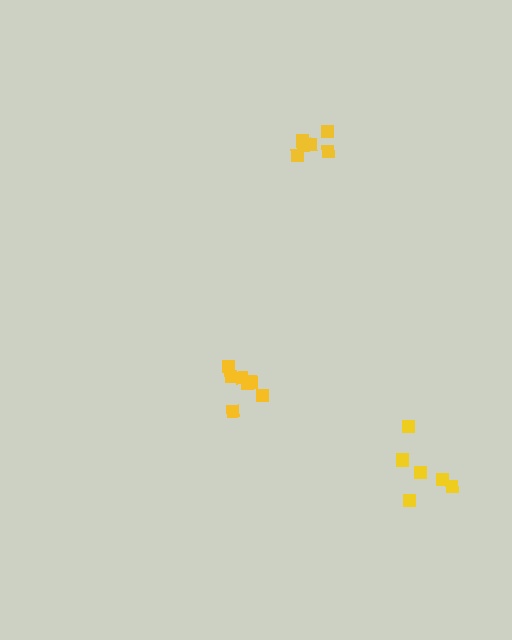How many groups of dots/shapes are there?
There are 3 groups.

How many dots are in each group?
Group 1: 6 dots, Group 2: 7 dots, Group 3: 6 dots (19 total).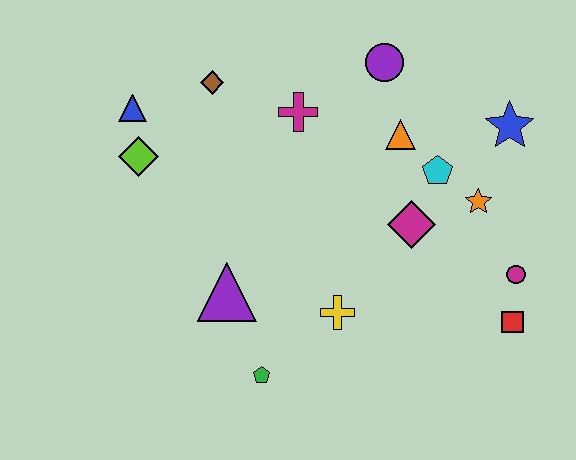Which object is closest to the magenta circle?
The red square is closest to the magenta circle.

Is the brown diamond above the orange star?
Yes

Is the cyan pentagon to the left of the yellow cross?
No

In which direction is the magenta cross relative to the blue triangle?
The magenta cross is to the right of the blue triangle.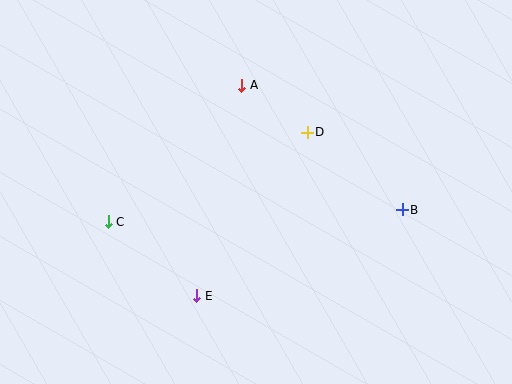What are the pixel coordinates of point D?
Point D is at (307, 132).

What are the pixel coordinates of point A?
Point A is at (242, 85).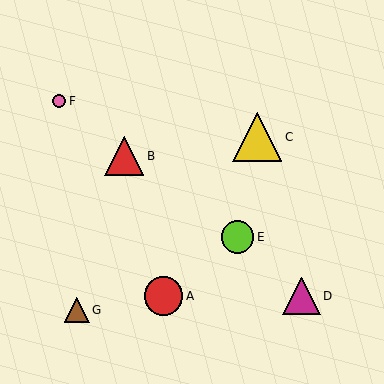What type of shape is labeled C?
Shape C is a yellow triangle.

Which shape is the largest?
The yellow triangle (labeled C) is the largest.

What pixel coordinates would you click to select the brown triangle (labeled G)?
Click at (77, 310) to select the brown triangle G.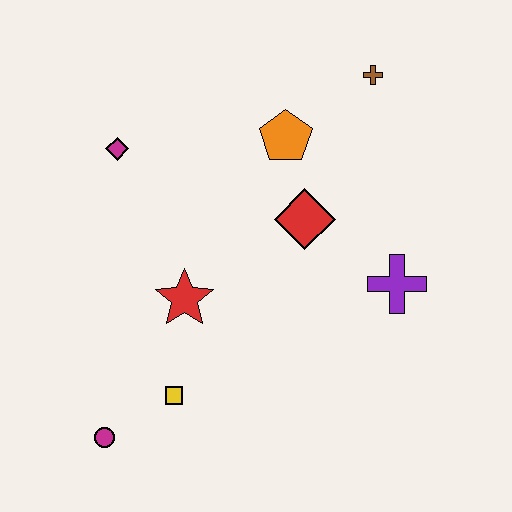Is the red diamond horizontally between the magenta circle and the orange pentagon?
No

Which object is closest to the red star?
The yellow square is closest to the red star.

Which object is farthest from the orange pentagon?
The magenta circle is farthest from the orange pentagon.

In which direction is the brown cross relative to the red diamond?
The brown cross is above the red diamond.